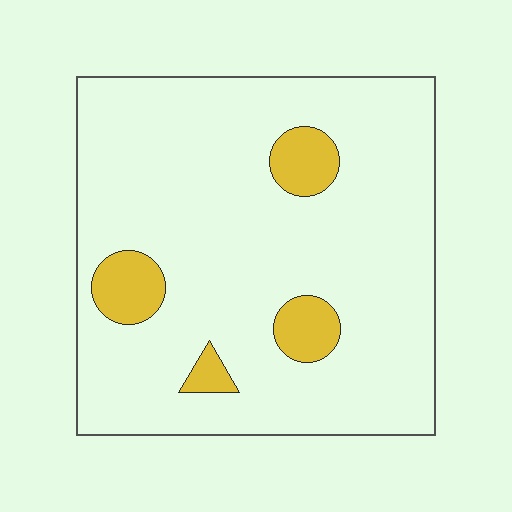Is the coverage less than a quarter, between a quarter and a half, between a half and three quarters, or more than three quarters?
Less than a quarter.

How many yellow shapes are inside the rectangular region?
4.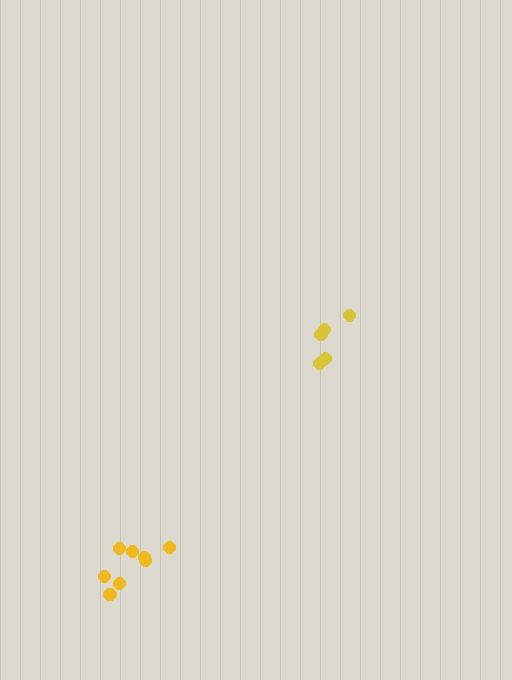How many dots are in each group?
Group 1: 5 dots, Group 2: 8 dots (13 total).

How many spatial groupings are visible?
There are 2 spatial groupings.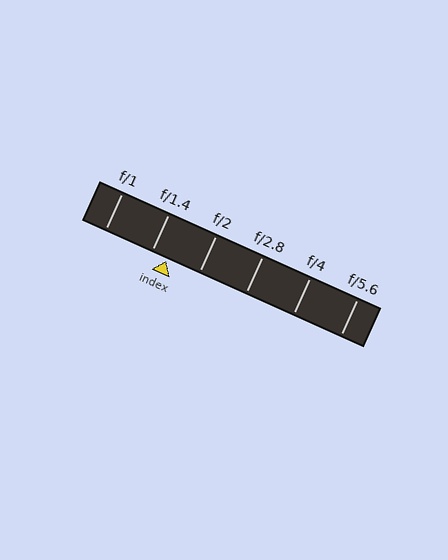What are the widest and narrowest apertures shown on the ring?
The widest aperture shown is f/1 and the narrowest is f/5.6.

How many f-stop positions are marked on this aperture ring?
There are 6 f-stop positions marked.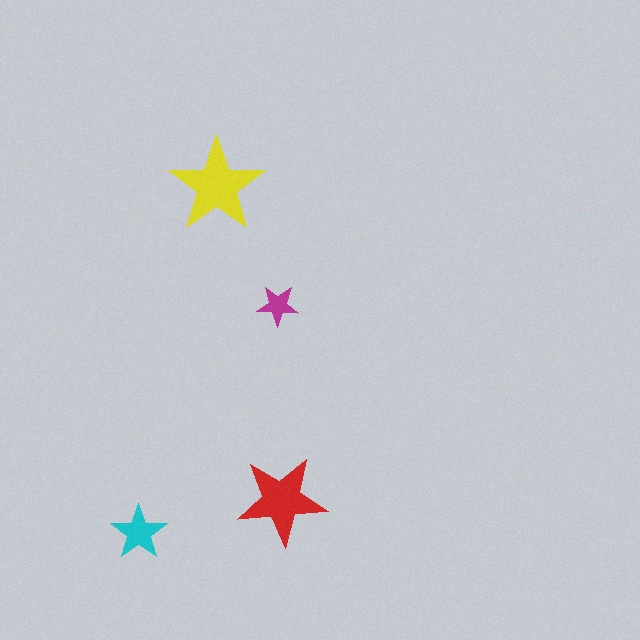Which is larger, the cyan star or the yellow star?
The yellow one.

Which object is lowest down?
The cyan star is bottommost.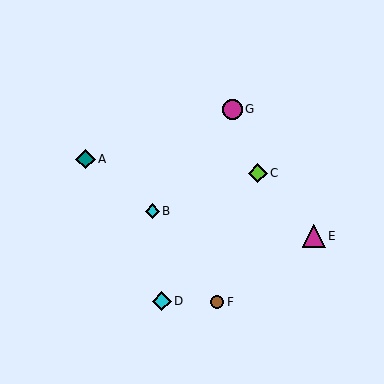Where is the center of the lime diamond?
The center of the lime diamond is at (258, 173).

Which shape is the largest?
The magenta triangle (labeled E) is the largest.